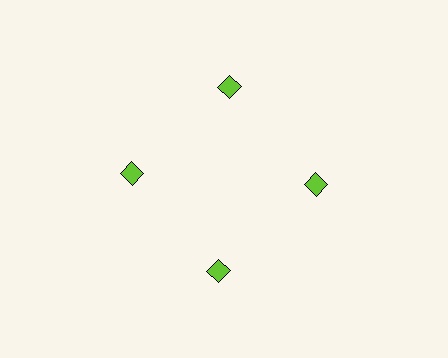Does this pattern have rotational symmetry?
Yes, this pattern has 4-fold rotational symmetry. It looks the same after rotating 90 degrees around the center.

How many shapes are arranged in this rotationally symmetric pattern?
There are 4 shapes, arranged in 4 groups of 1.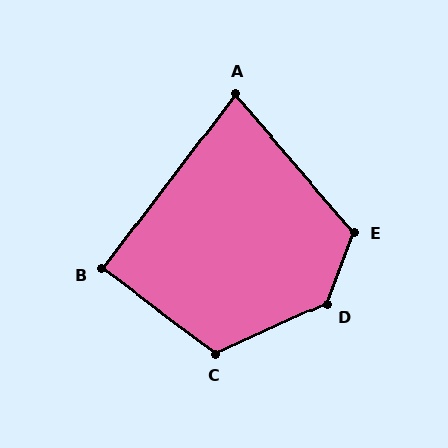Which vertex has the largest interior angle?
D, at approximately 135 degrees.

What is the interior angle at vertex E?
Approximately 119 degrees (obtuse).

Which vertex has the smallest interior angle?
A, at approximately 78 degrees.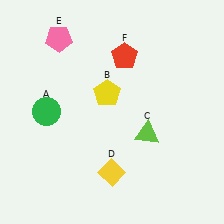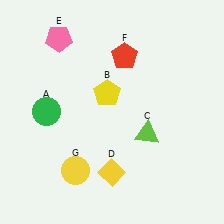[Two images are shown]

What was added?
A yellow circle (G) was added in Image 2.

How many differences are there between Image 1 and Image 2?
There is 1 difference between the two images.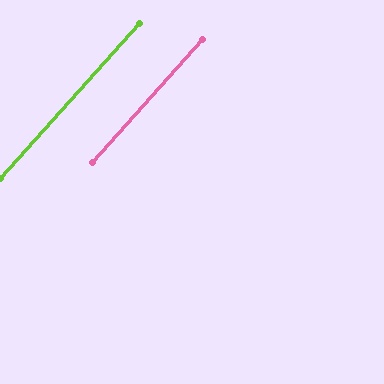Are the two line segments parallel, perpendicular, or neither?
Parallel — their directions differ by only 0.2°.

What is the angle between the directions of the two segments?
Approximately 0 degrees.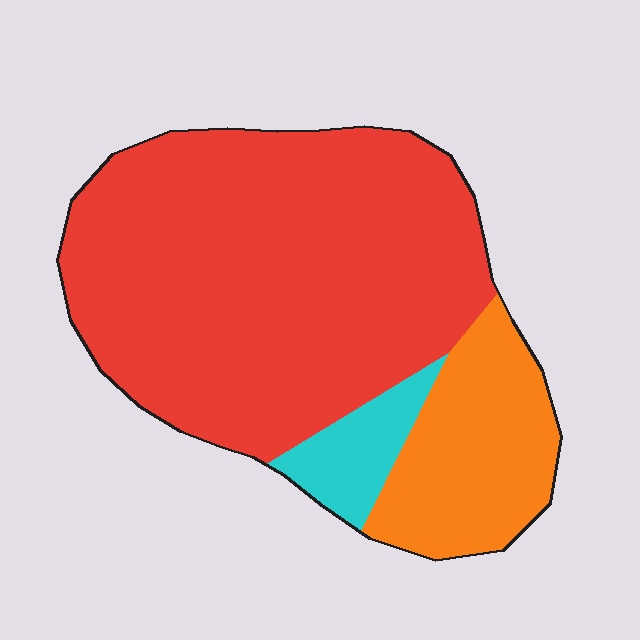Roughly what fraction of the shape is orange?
Orange takes up about one fifth (1/5) of the shape.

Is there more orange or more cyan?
Orange.